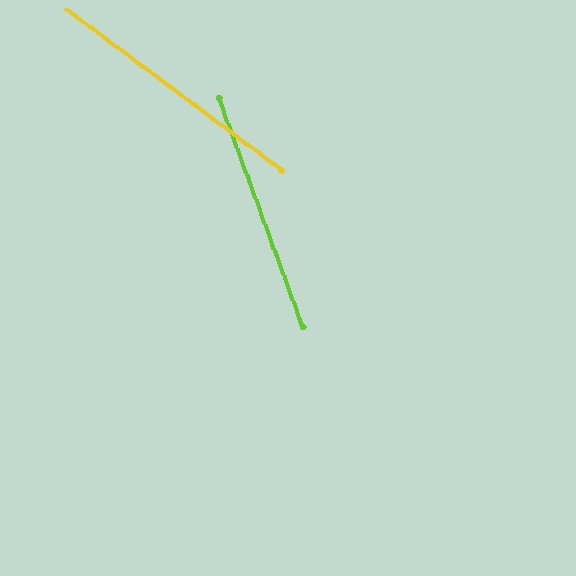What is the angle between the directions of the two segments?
Approximately 33 degrees.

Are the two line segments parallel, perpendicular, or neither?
Neither parallel nor perpendicular — they differ by about 33°.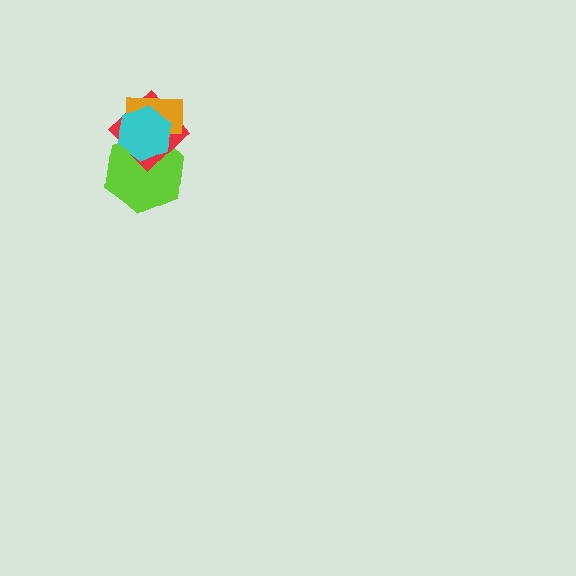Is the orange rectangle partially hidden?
Yes, it is partially covered by another shape.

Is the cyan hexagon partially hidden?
No, no other shape covers it.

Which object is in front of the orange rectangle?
The cyan hexagon is in front of the orange rectangle.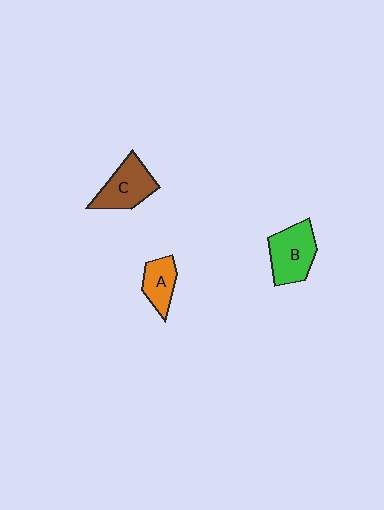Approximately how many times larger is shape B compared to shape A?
Approximately 1.6 times.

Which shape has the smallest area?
Shape A (orange).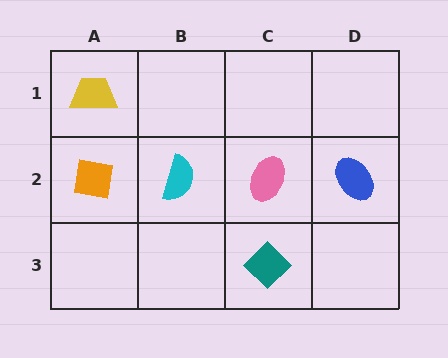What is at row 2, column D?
A blue ellipse.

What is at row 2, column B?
A cyan semicircle.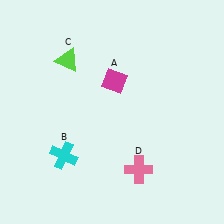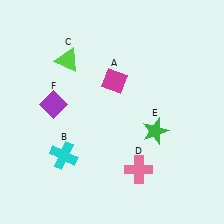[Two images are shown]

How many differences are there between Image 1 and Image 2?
There are 2 differences between the two images.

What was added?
A green star (E), a purple diamond (F) were added in Image 2.